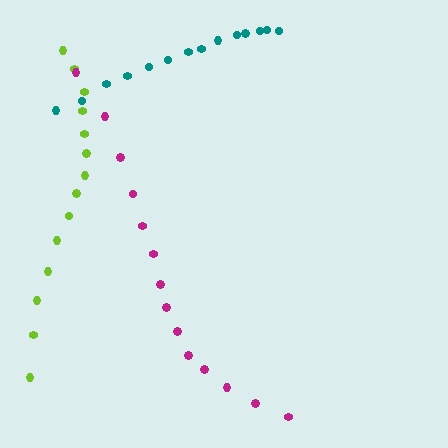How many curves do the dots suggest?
There are 3 distinct paths.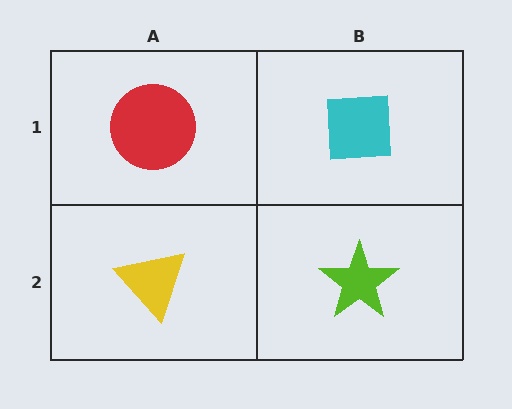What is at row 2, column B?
A lime star.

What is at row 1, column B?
A cyan square.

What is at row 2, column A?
A yellow triangle.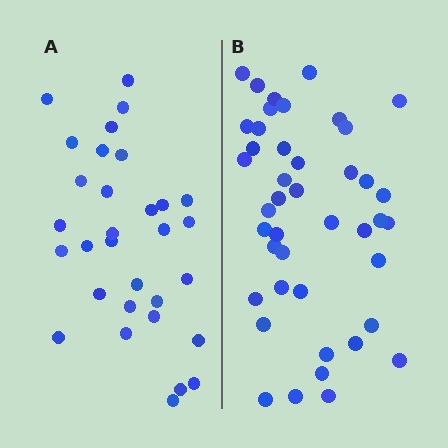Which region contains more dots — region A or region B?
Region B (the right region) has more dots.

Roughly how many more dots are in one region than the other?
Region B has roughly 12 or so more dots than region A.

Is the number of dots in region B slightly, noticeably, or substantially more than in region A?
Region B has noticeably more, but not dramatically so. The ratio is roughly 1.4 to 1.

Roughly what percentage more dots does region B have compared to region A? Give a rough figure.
About 40% more.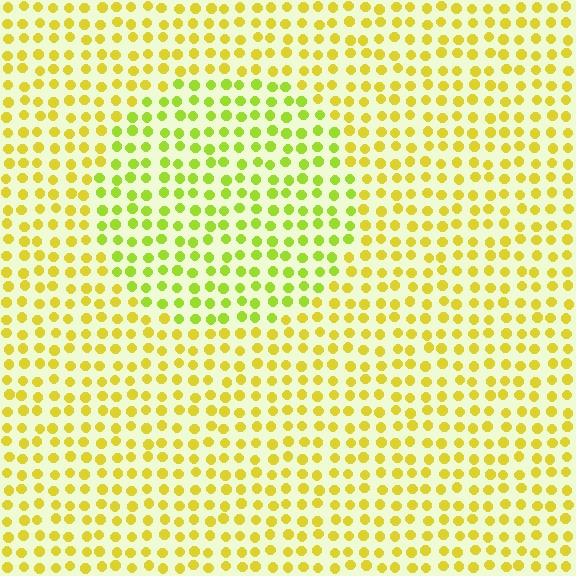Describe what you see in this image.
The image is filled with small yellow elements in a uniform arrangement. A circle-shaped region is visible where the elements are tinted to a slightly different hue, forming a subtle color boundary.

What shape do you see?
I see a circle.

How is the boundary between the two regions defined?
The boundary is defined purely by a slight shift in hue (about 28 degrees). Spacing, size, and orientation are identical on both sides.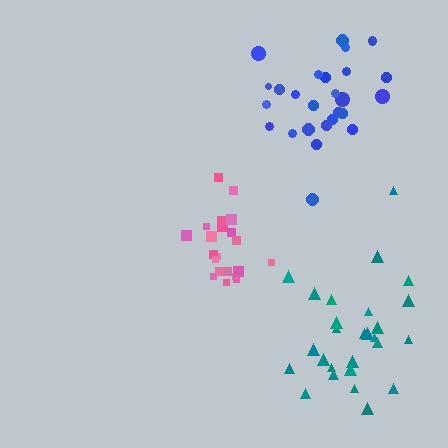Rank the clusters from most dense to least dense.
pink, teal, blue.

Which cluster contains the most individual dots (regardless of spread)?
Teal (28).